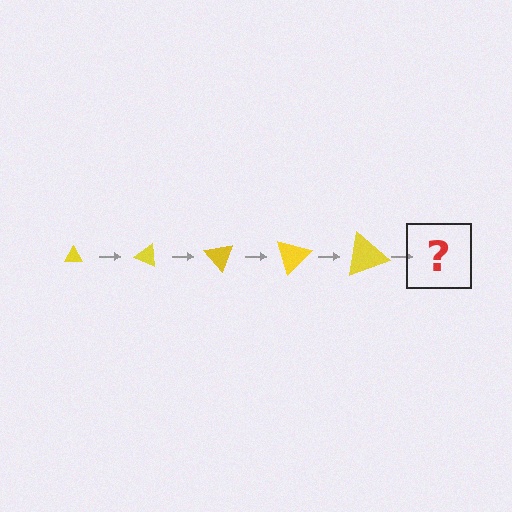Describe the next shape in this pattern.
It should be a triangle, larger than the previous one and rotated 125 degrees from the start.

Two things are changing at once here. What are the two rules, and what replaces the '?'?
The two rules are that the triangle grows larger each step and it rotates 25 degrees each step. The '?' should be a triangle, larger than the previous one and rotated 125 degrees from the start.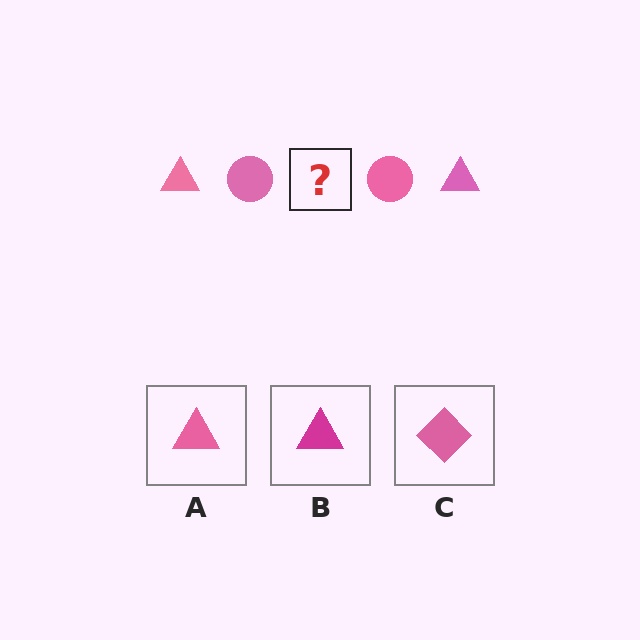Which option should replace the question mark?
Option A.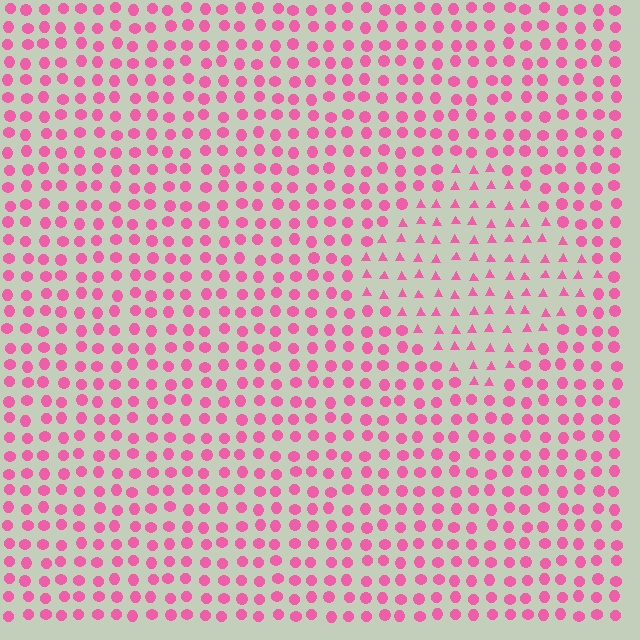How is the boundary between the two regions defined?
The boundary is defined by a change in element shape: triangles inside vs. circles outside. All elements share the same color and spacing.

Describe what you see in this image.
The image is filled with small pink elements arranged in a uniform grid. A diamond-shaped region contains triangles, while the surrounding area contains circles. The boundary is defined purely by the change in element shape.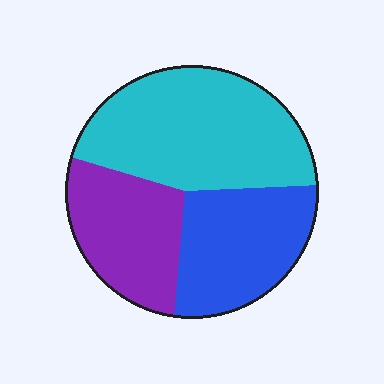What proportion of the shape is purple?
Purple takes up about one quarter (1/4) of the shape.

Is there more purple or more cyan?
Cyan.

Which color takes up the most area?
Cyan, at roughly 45%.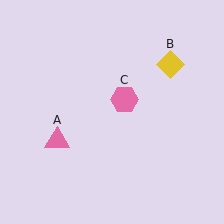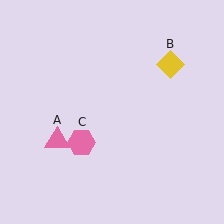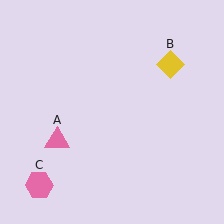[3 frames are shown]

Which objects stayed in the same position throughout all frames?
Pink triangle (object A) and yellow diamond (object B) remained stationary.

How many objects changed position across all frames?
1 object changed position: pink hexagon (object C).